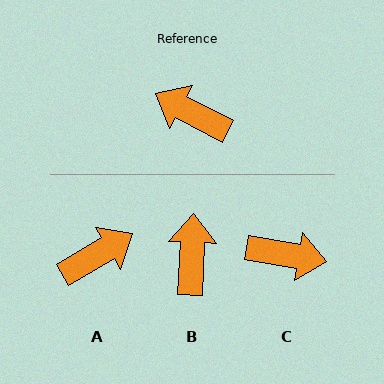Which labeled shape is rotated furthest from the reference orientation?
C, about 163 degrees away.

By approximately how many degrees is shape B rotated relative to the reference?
Approximately 65 degrees clockwise.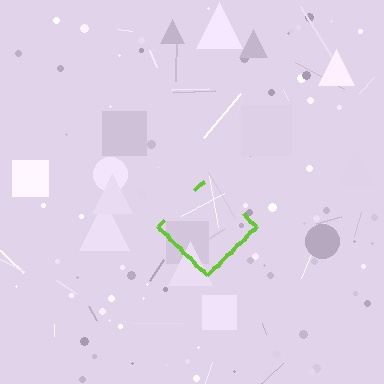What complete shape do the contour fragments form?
The contour fragments form a diamond.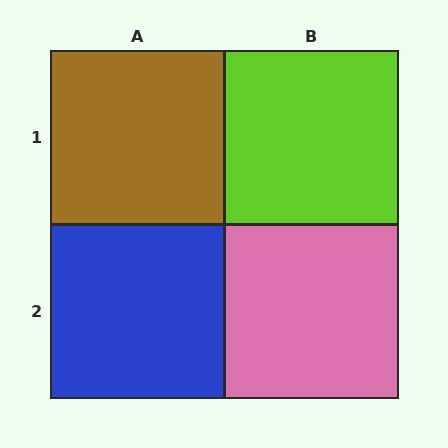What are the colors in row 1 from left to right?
Brown, lime.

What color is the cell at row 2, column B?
Pink.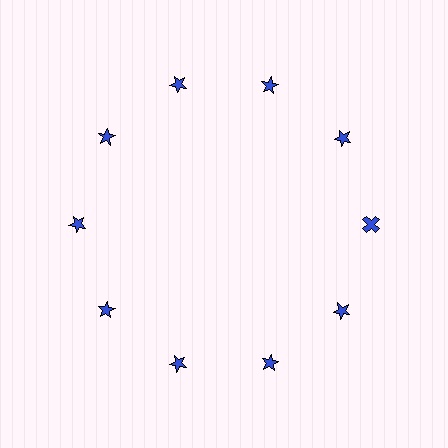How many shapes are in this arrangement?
There are 10 shapes arranged in a ring pattern.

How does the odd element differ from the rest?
It has a different shape: cross instead of star.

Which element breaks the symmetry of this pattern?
The blue cross at roughly the 3 o'clock position breaks the symmetry. All other shapes are blue stars.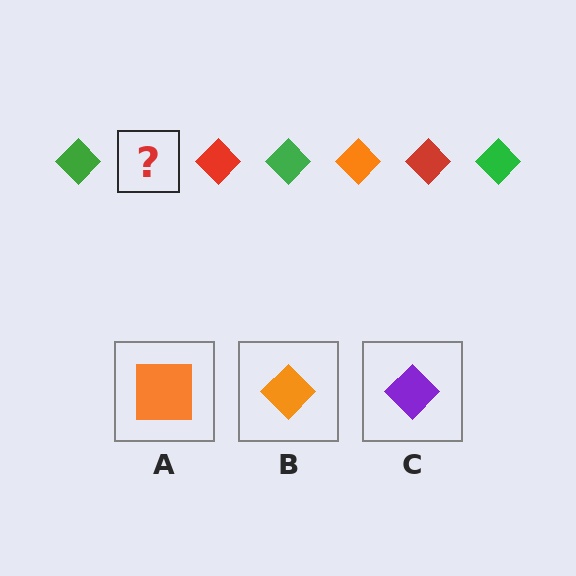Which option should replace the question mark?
Option B.